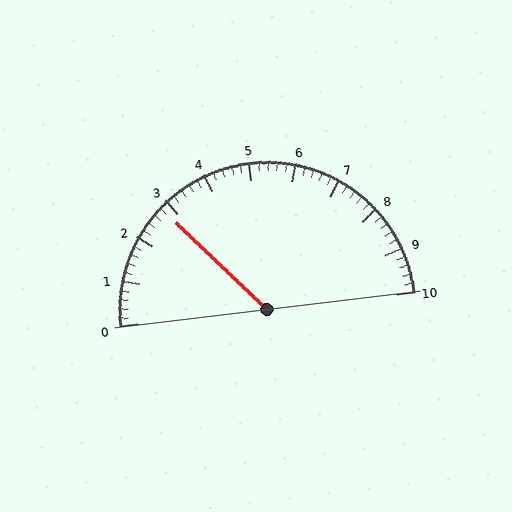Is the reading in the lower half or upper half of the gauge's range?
The reading is in the lower half of the range (0 to 10).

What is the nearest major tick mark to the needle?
The nearest major tick mark is 3.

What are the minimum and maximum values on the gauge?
The gauge ranges from 0 to 10.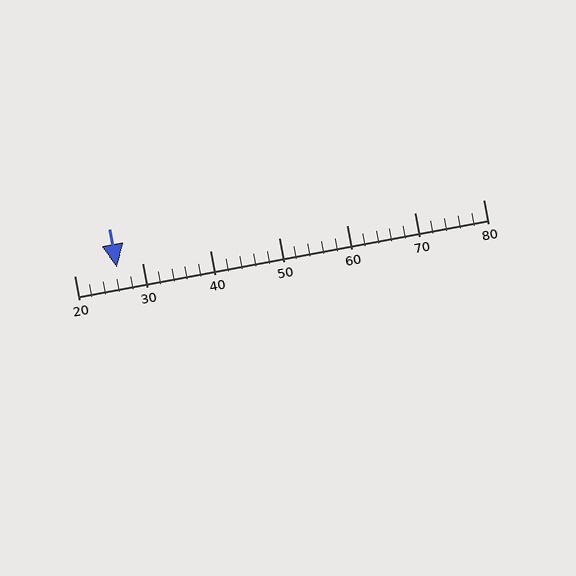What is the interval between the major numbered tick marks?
The major tick marks are spaced 10 units apart.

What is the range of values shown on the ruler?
The ruler shows values from 20 to 80.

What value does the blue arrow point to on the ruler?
The blue arrow points to approximately 26.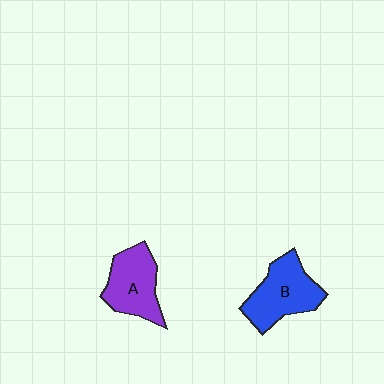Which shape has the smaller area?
Shape A (purple).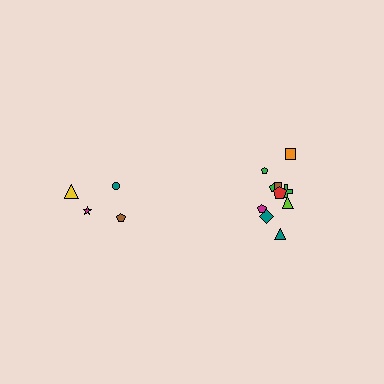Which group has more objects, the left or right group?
The right group.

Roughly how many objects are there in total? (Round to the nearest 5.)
Roughly 15 objects in total.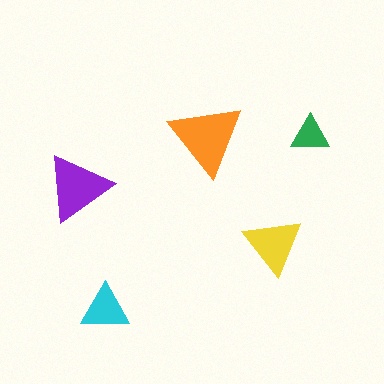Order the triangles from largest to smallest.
the orange one, the purple one, the yellow one, the cyan one, the green one.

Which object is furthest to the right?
The green triangle is rightmost.